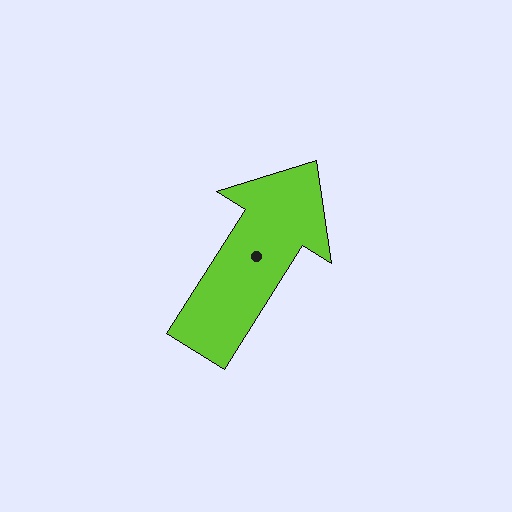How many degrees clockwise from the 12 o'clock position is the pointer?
Approximately 32 degrees.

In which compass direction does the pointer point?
Northeast.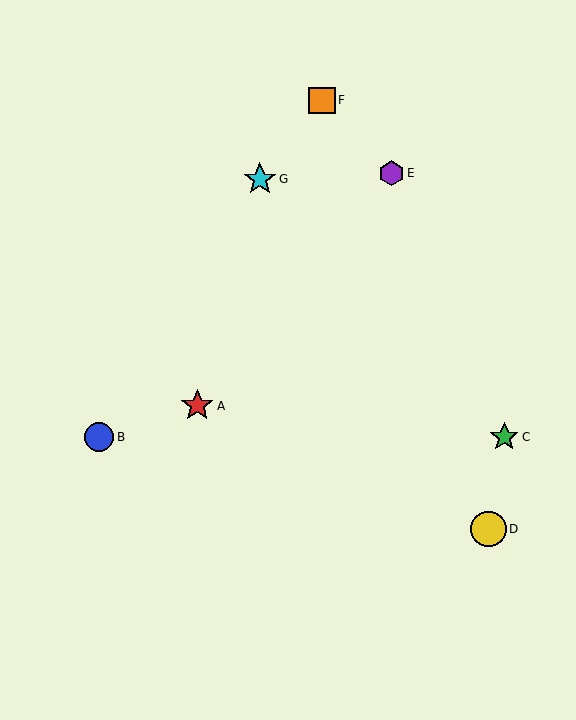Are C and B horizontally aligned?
Yes, both are at y≈437.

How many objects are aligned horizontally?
2 objects (B, C) are aligned horizontally.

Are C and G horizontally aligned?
No, C is at y≈437 and G is at y≈179.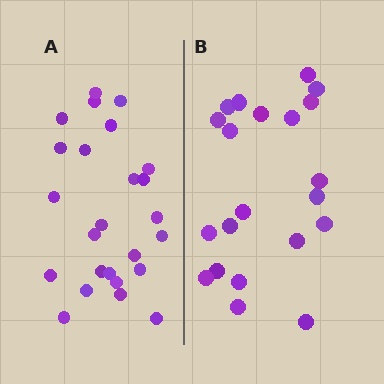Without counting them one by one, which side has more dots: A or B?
Region A (the left region) has more dots.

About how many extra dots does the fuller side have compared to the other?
Region A has about 4 more dots than region B.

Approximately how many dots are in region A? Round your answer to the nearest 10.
About 20 dots. (The exact count is 25, which rounds to 20.)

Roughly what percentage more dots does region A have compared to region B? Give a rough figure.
About 20% more.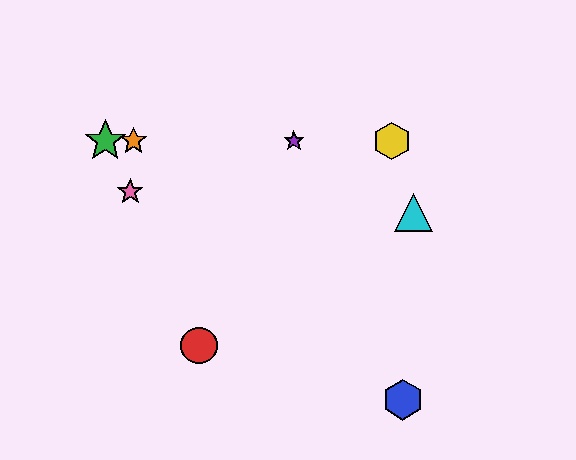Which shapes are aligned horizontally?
The green star, the yellow hexagon, the purple star, the orange star are aligned horizontally.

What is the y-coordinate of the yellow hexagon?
The yellow hexagon is at y≈141.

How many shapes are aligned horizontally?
4 shapes (the green star, the yellow hexagon, the purple star, the orange star) are aligned horizontally.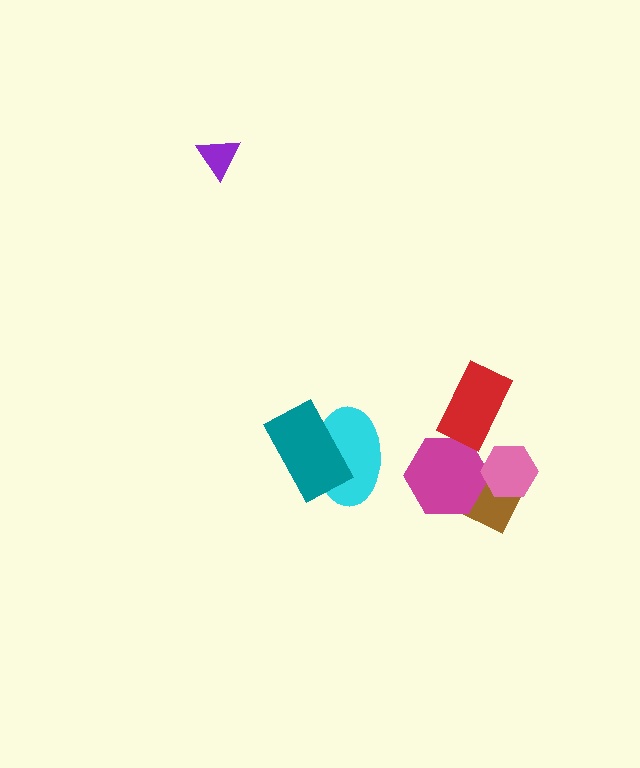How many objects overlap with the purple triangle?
0 objects overlap with the purple triangle.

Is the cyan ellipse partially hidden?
Yes, it is partially covered by another shape.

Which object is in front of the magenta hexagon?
The pink hexagon is in front of the magenta hexagon.